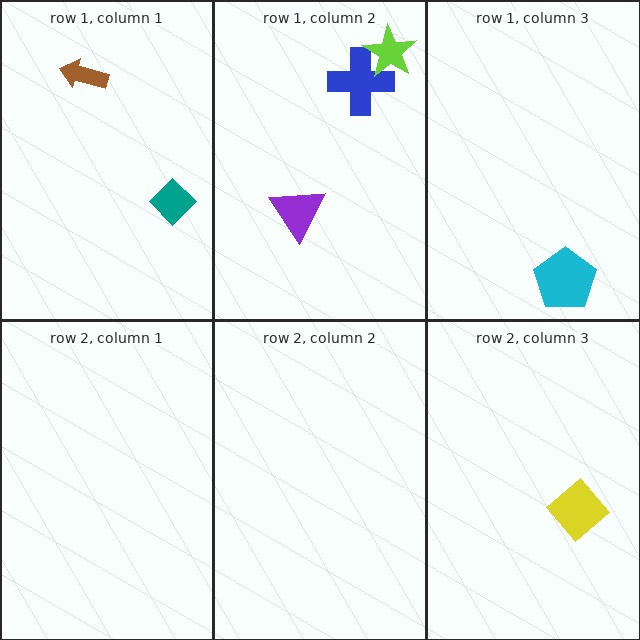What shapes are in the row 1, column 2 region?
The blue cross, the purple triangle, the lime star.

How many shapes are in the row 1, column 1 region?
2.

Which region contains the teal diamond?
The row 1, column 1 region.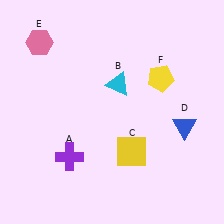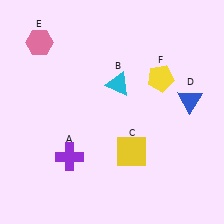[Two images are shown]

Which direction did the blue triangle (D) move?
The blue triangle (D) moved up.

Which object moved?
The blue triangle (D) moved up.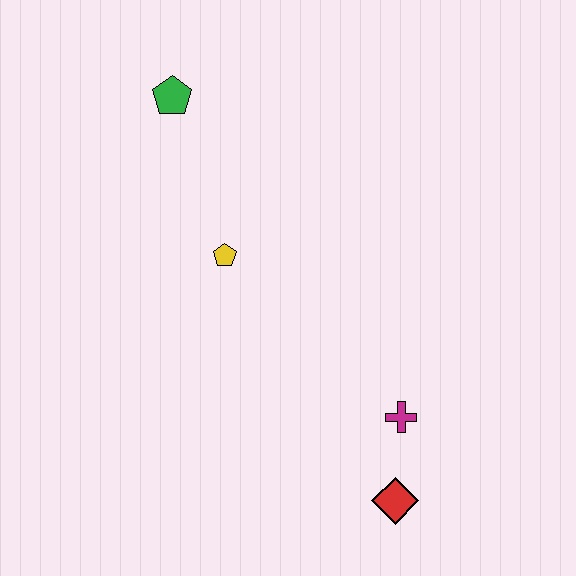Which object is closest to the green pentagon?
The yellow pentagon is closest to the green pentagon.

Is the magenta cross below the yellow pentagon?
Yes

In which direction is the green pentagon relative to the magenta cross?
The green pentagon is above the magenta cross.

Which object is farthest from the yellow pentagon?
The red diamond is farthest from the yellow pentagon.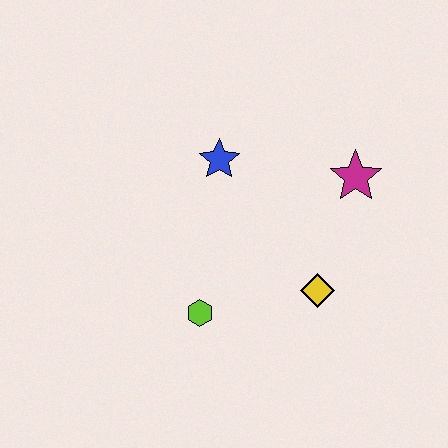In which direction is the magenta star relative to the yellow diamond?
The magenta star is above the yellow diamond.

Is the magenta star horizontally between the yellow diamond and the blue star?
No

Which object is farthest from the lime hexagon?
The magenta star is farthest from the lime hexagon.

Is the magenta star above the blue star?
No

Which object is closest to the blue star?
The magenta star is closest to the blue star.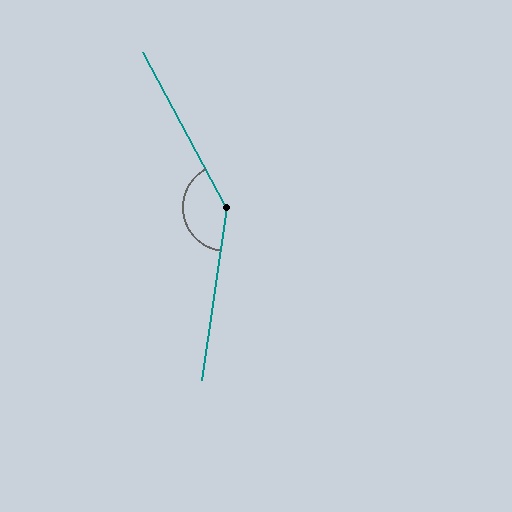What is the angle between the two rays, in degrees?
Approximately 144 degrees.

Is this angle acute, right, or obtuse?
It is obtuse.